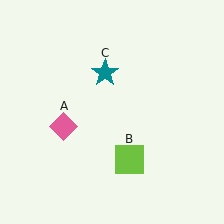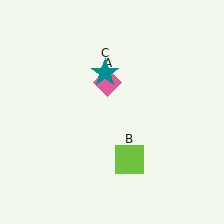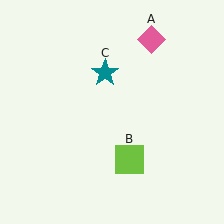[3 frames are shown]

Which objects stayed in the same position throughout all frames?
Lime square (object B) and teal star (object C) remained stationary.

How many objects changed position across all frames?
1 object changed position: pink diamond (object A).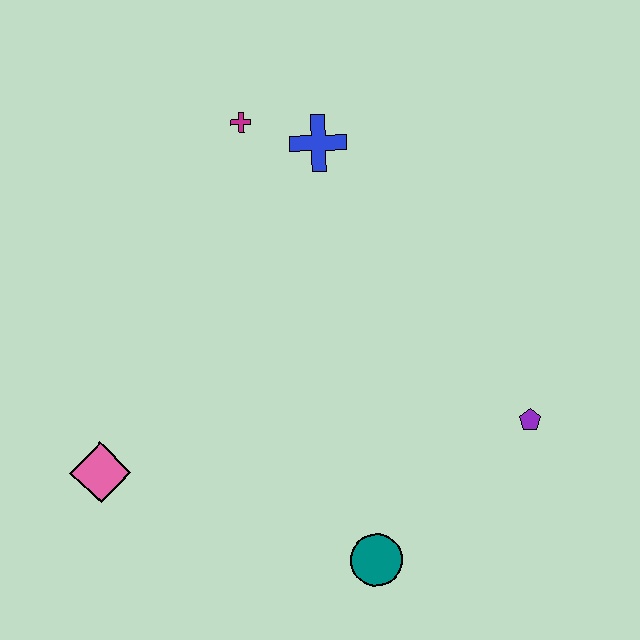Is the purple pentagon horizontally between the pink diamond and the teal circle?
No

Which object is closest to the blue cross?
The magenta cross is closest to the blue cross.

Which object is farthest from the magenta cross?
The teal circle is farthest from the magenta cross.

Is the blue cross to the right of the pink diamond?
Yes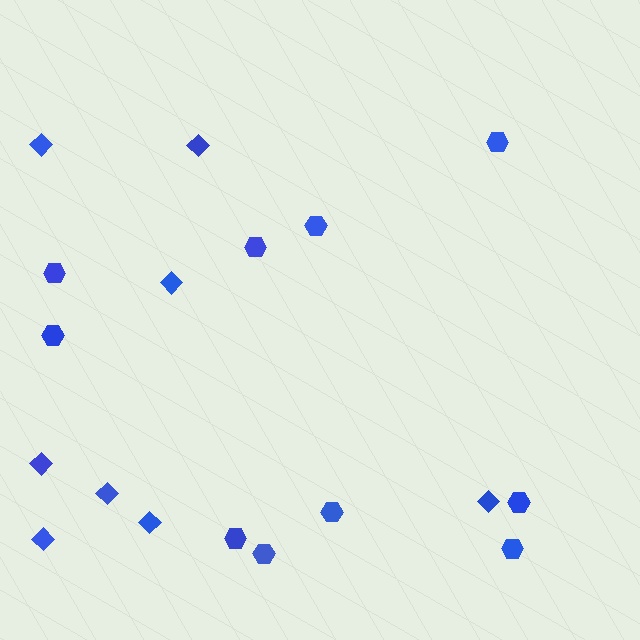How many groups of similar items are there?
There are 2 groups: one group of diamonds (8) and one group of hexagons (10).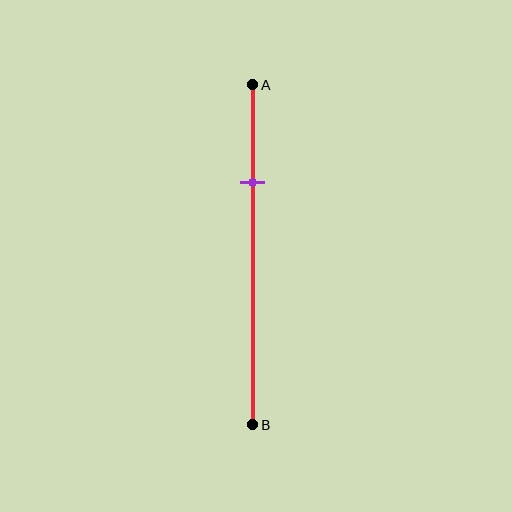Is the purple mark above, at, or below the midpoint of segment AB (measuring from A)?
The purple mark is above the midpoint of segment AB.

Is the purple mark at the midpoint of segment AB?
No, the mark is at about 30% from A, not at the 50% midpoint.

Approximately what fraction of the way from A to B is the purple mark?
The purple mark is approximately 30% of the way from A to B.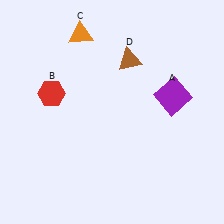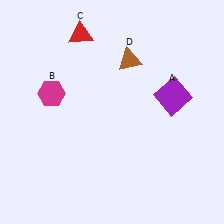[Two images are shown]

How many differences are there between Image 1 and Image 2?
There are 2 differences between the two images.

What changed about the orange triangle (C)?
In Image 1, C is orange. In Image 2, it changed to red.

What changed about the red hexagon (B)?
In Image 1, B is red. In Image 2, it changed to magenta.